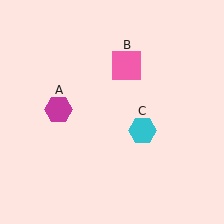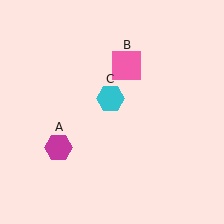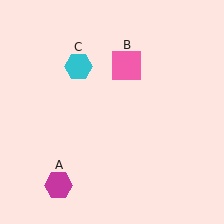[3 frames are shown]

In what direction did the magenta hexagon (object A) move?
The magenta hexagon (object A) moved down.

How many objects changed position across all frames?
2 objects changed position: magenta hexagon (object A), cyan hexagon (object C).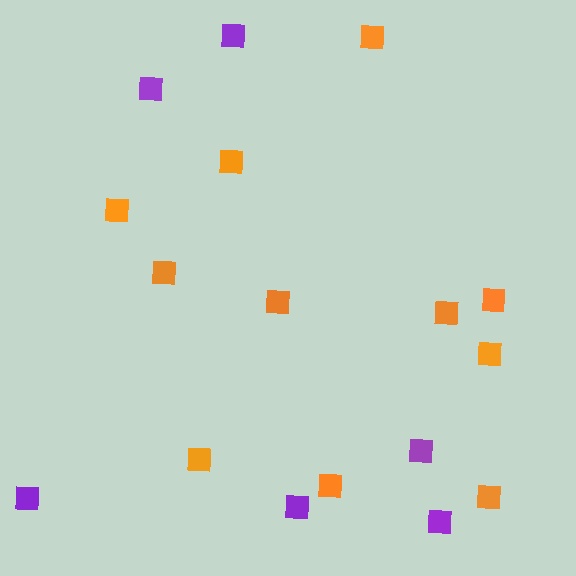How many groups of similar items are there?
There are 2 groups: one group of orange squares (11) and one group of purple squares (6).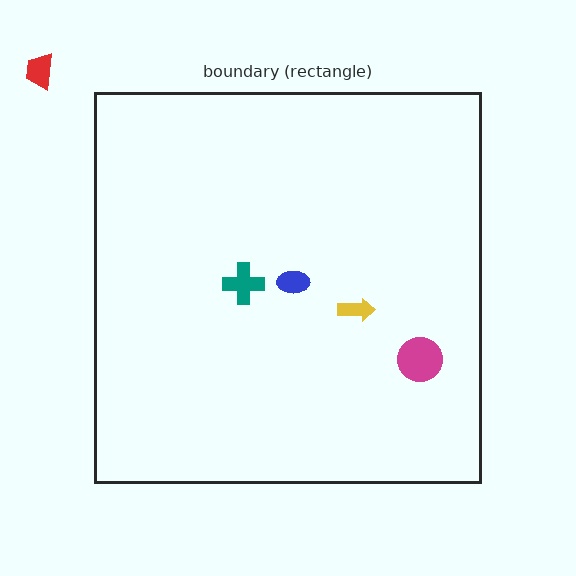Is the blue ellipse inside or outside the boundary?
Inside.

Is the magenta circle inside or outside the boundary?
Inside.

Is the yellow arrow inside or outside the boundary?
Inside.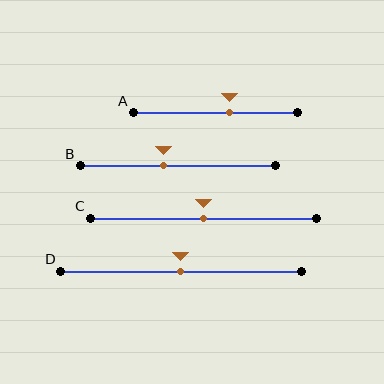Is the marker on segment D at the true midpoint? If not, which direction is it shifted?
Yes, the marker on segment D is at the true midpoint.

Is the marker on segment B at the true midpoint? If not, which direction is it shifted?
No, the marker on segment B is shifted to the left by about 7% of the segment length.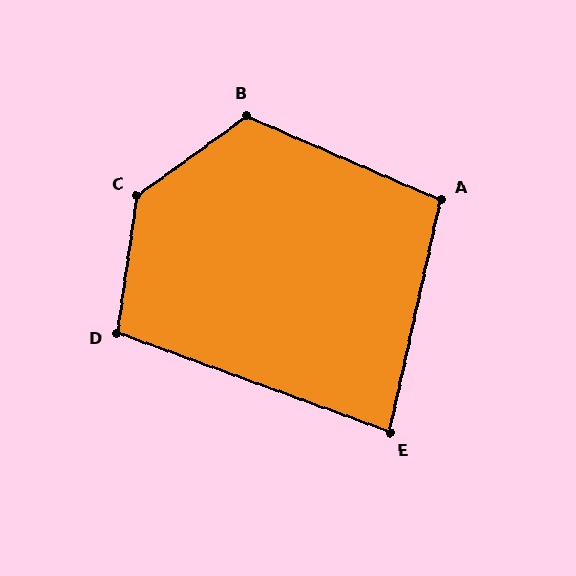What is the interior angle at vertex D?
Approximately 102 degrees (obtuse).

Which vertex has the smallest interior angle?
E, at approximately 82 degrees.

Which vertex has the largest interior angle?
C, at approximately 134 degrees.